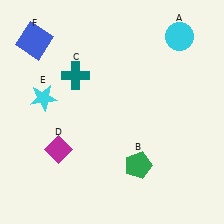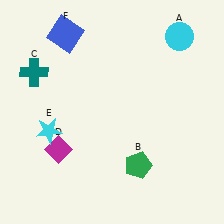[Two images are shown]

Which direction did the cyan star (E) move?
The cyan star (E) moved down.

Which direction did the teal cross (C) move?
The teal cross (C) moved left.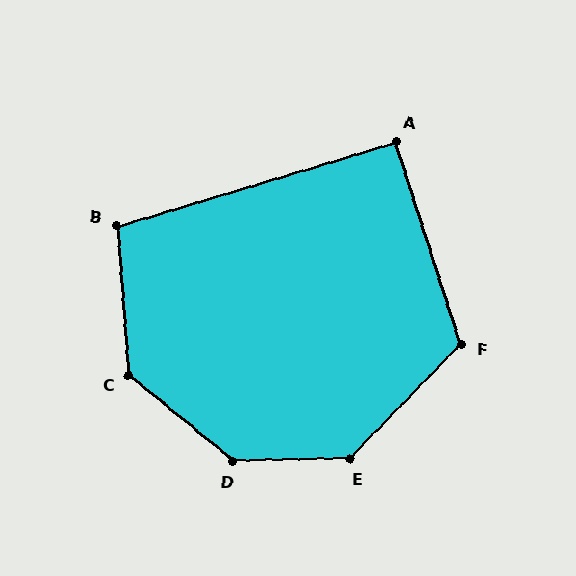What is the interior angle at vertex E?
Approximately 135 degrees (obtuse).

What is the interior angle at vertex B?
Approximately 102 degrees (obtuse).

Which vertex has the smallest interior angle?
A, at approximately 91 degrees.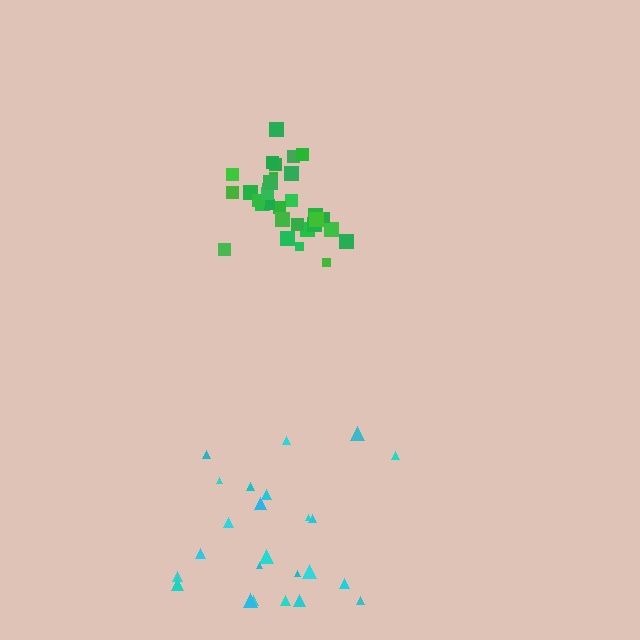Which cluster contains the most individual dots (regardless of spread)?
Green (32).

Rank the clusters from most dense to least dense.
green, cyan.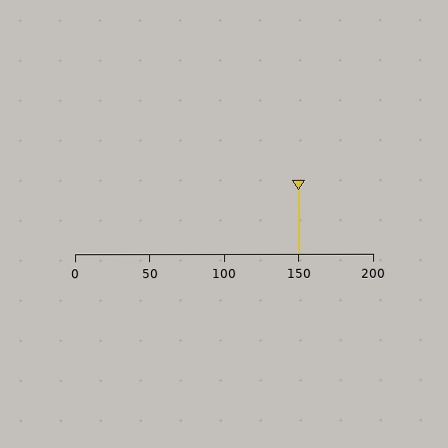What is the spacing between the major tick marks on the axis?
The major ticks are spaced 50 apart.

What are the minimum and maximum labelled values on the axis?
The axis runs from 0 to 200.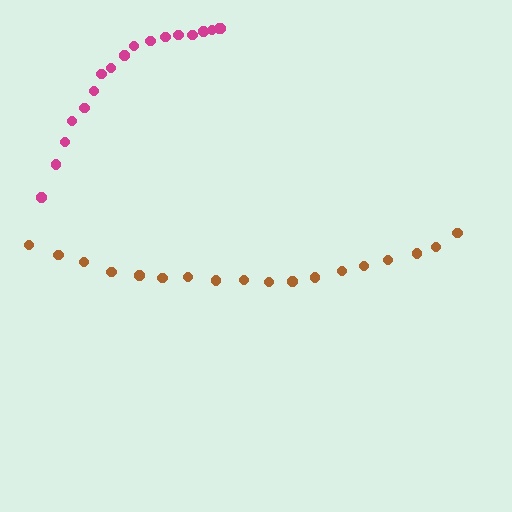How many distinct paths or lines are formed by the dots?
There are 2 distinct paths.